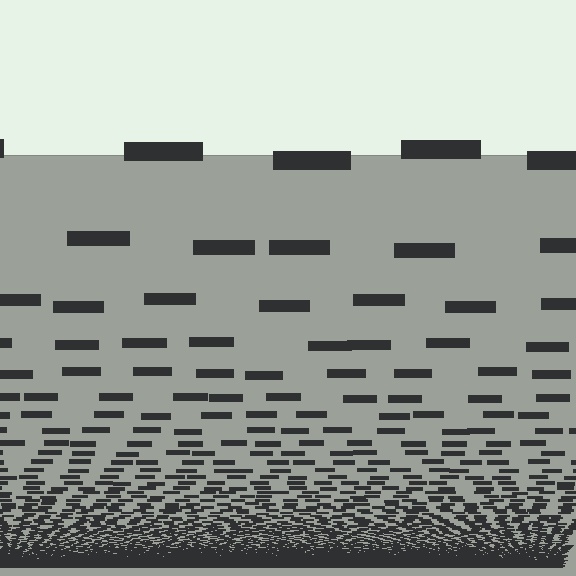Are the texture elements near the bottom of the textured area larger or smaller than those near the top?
Smaller. The gradient is inverted — elements near the bottom are smaller and denser.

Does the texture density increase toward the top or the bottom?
Density increases toward the bottom.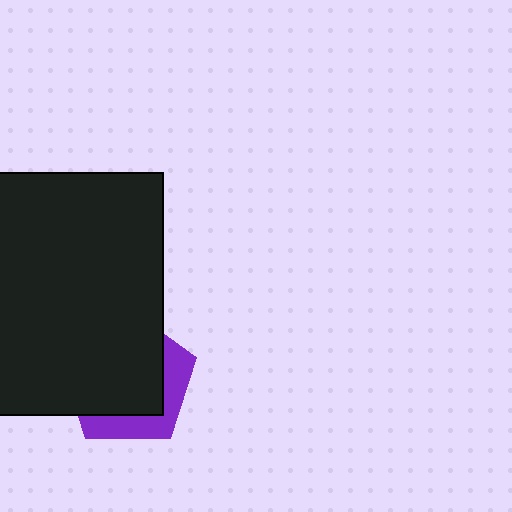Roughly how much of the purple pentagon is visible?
A small part of it is visible (roughly 32%).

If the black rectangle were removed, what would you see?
You would see the complete purple pentagon.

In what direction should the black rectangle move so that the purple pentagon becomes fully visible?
The black rectangle should move toward the upper-left. That is the shortest direction to clear the overlap and leave the purple pentagon fully visible.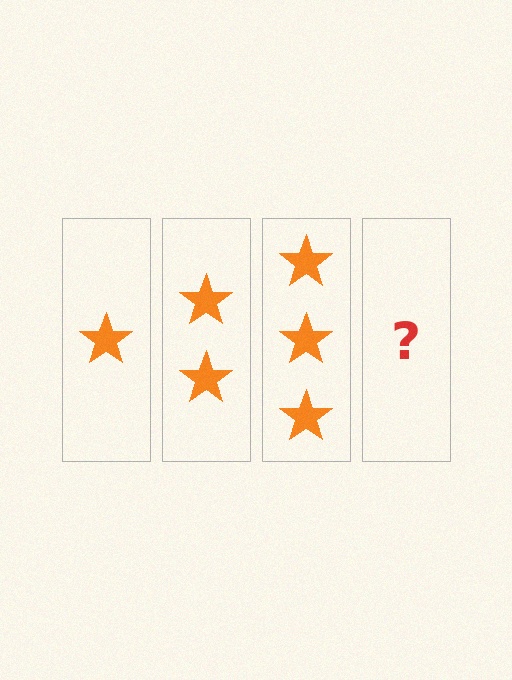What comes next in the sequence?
The next element should be 4 stars.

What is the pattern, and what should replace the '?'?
The pattern is that each step adds one more star. The '?' should be 4 stars.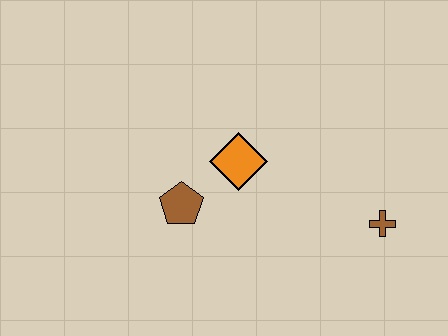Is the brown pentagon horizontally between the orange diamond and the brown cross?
No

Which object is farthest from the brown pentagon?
The brown cross is farthest from the brown pentagon.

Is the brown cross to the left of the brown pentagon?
No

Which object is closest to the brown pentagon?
The orange diamond is closest to the brown pentagon.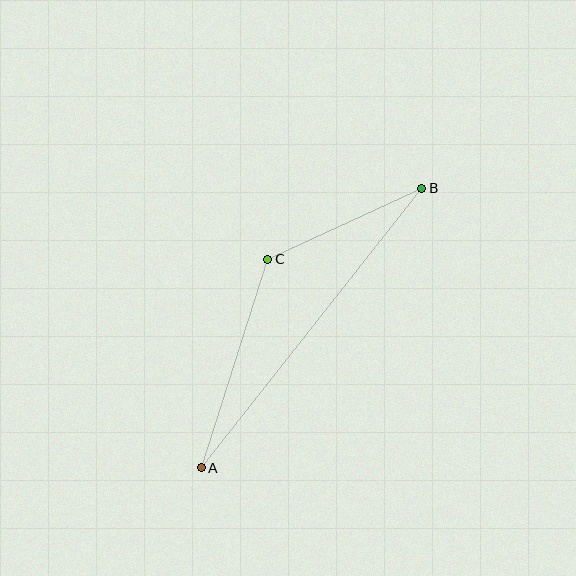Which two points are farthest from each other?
Points A and B are farthest from each other.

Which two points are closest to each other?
Points B and C are closest to each other.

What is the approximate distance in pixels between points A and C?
The distance between A and C is approximately 219 pixels.